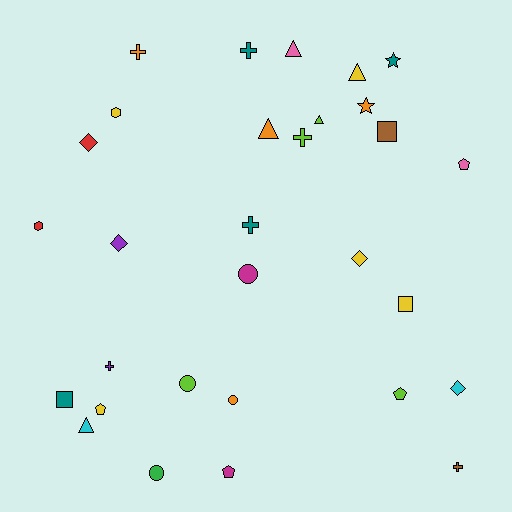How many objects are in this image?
There are 30 objects.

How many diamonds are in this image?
There are 4 diamonds.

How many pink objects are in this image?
There are 2 pink objects.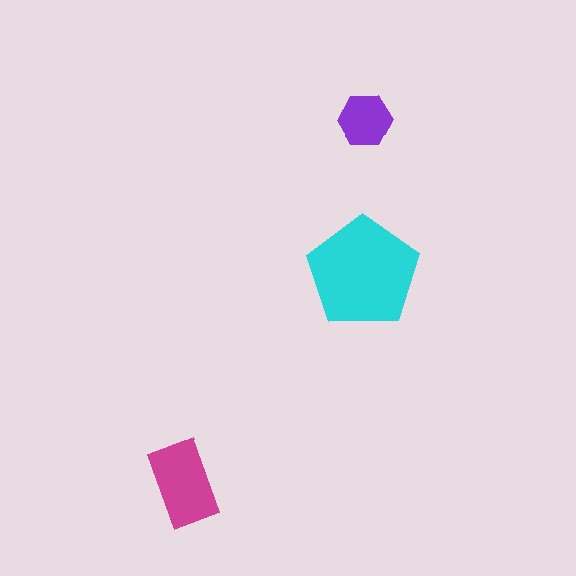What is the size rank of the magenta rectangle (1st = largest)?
2nd.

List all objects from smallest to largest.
The purple hexagon, the magenta rectangle, the cyan pentagon.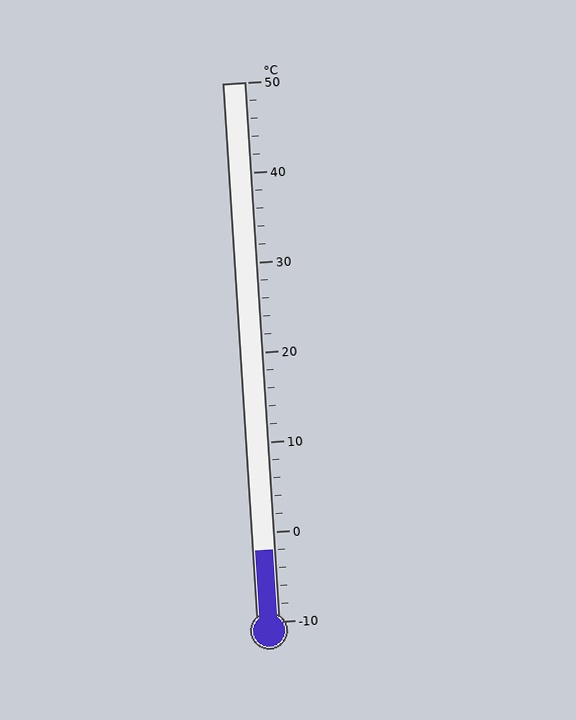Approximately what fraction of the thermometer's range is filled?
The thermometer is filled to approximately 15% of its range.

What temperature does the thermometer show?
The thermometer shows approximately -2°C.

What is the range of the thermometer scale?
The thermometer scale ranges from -10°C to 50°C.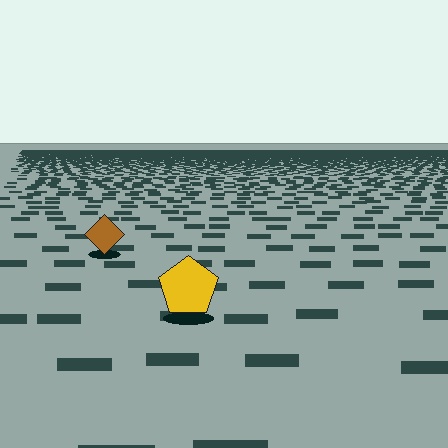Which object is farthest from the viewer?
The brown diamond is farthest from the viewer. It appears smaller and the ground texture around it is denser.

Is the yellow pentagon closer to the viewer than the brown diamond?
Yes. The yellow pentagon is closer — you can tell from the texture gradient: the ground texture is coarser near it.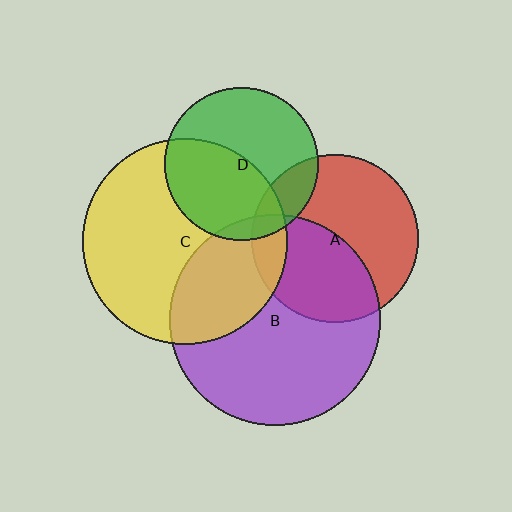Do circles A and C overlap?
Yes.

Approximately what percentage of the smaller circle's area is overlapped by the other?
Approximately 10%.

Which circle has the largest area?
Circle B (purple).